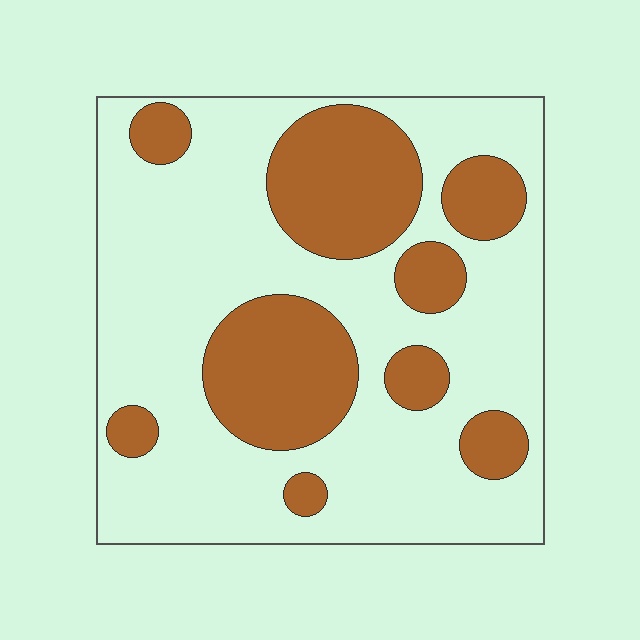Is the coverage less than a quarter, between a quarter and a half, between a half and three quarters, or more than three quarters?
Between a quarter and a half.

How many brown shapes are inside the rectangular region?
9.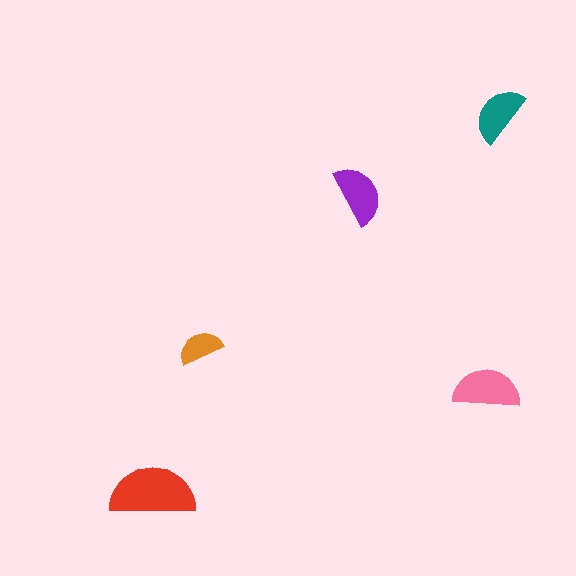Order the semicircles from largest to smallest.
the red one, the pink one, the purple one, the teal one, the orange one.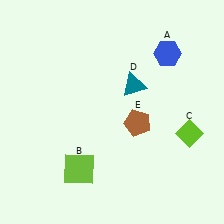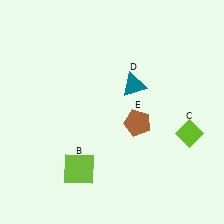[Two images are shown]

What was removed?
The blue hexagon (A) was removed in Image 2.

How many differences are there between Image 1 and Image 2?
There is 1 difference between the two images.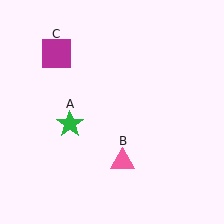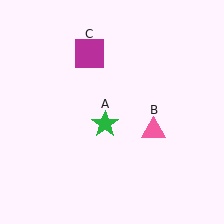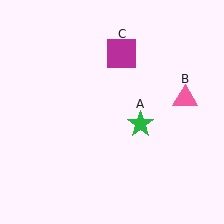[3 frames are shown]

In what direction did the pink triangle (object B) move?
The pink triangle (object B) moved up and to the right.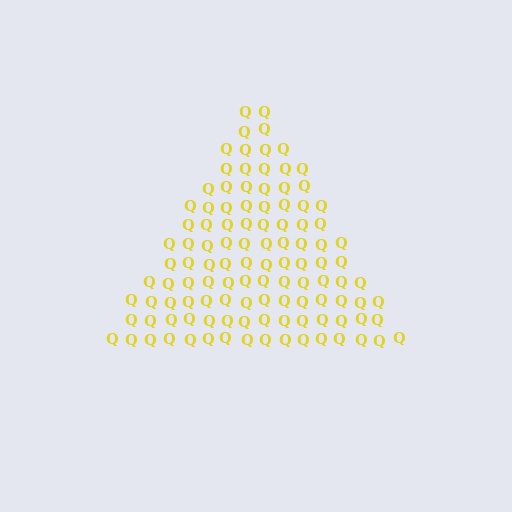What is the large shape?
The large shape is a triangle.